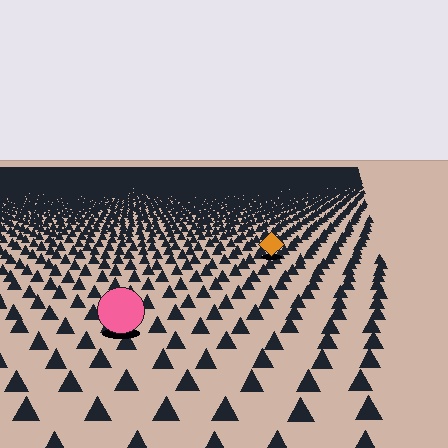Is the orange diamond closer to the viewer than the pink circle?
No. The pink circle is closer — you can tell from the texture gradient: the ground texture is coarser near it.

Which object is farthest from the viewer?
The orange diamond is farthest from the viewer. It appears smaller and the ground texture around it is denser.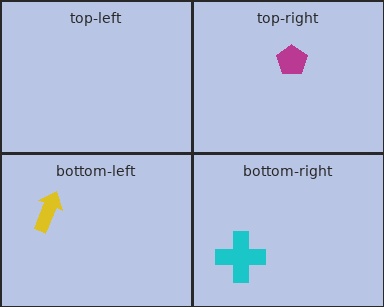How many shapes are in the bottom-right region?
1.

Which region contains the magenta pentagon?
The top-right region.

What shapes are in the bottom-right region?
The cyan cross.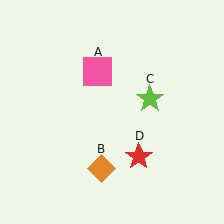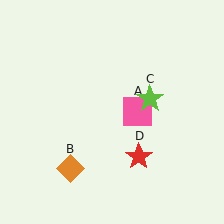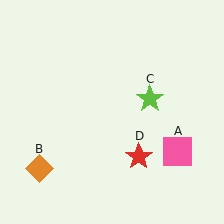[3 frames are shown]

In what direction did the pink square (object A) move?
The pink square (object A) moved down and to the right.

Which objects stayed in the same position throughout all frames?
Lime star (object C) and red star (object D) remained stationary.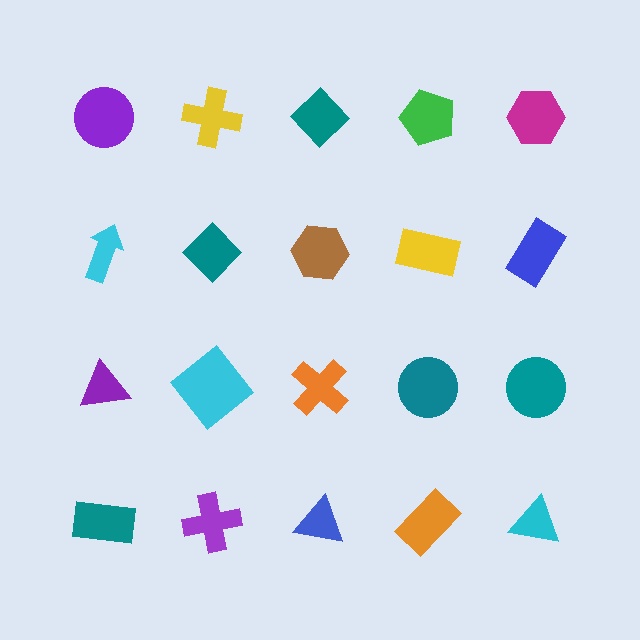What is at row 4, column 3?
A blue triangle.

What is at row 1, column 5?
A magenta hexagon.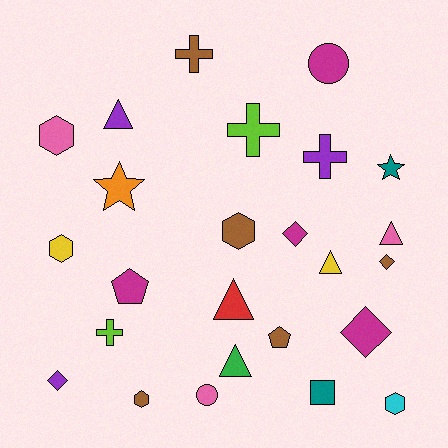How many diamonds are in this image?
There are 4 diamonds.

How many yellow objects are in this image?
There are 2 yellow objects.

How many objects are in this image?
There are 25 objects.